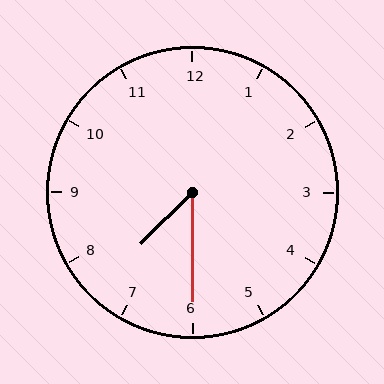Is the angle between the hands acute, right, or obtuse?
It is acute.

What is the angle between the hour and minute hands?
Approximately 45 degrees.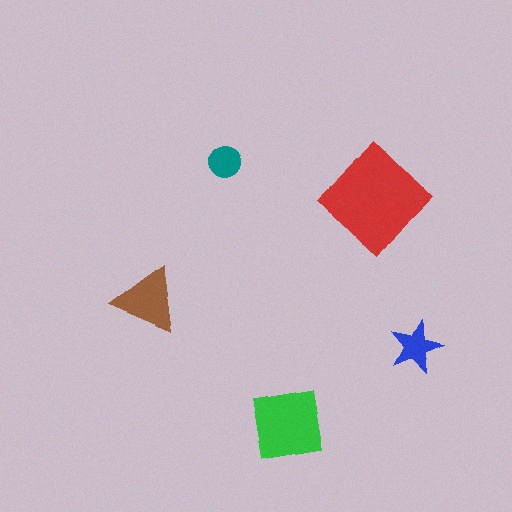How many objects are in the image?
There are 5 objects in the image.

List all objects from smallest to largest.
The teal circle, the blue star, the brown triangle, the green square, the red diamond.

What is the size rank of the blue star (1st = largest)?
4th.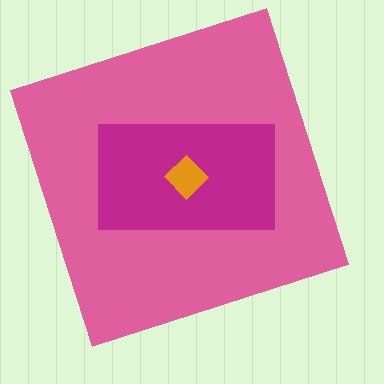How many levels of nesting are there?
3.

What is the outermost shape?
The pink square.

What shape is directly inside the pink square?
The magenta rectangle.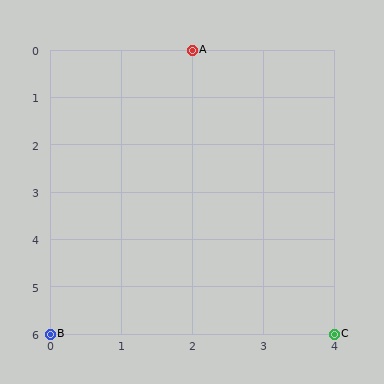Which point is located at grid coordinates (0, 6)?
Point B is at (0, 6).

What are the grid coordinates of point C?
Point C is at grid coordinates (4, 6).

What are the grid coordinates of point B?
Point B is at grid coordinates (0, 6).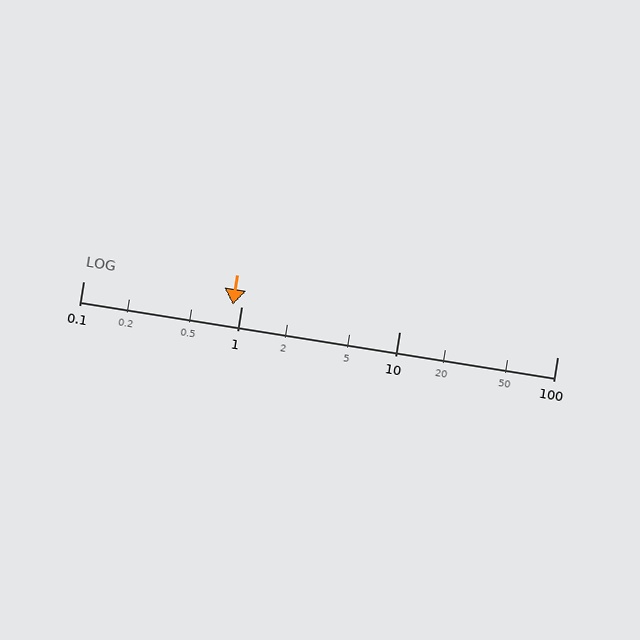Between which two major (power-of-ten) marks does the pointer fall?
The pointer is between 0.1 and 1.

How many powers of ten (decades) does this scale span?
The scale spans 3 decades, from 0.1 to 100.